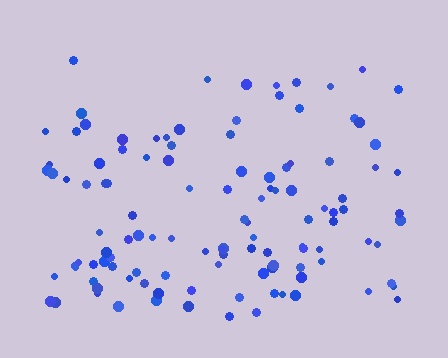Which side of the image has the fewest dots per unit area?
The top.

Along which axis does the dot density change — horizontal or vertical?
Vertical.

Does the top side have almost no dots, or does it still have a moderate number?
Still a moderate number, just noticeably fewer than the bottom.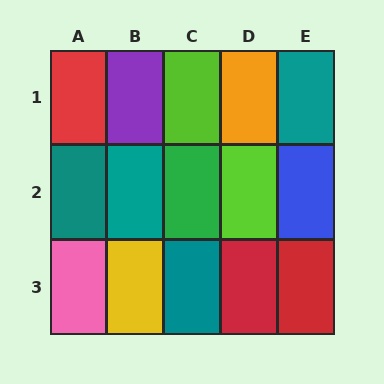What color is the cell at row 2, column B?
Teal.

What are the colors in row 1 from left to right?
Red, purple, lime, orange, teal.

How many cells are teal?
4 cells are teal.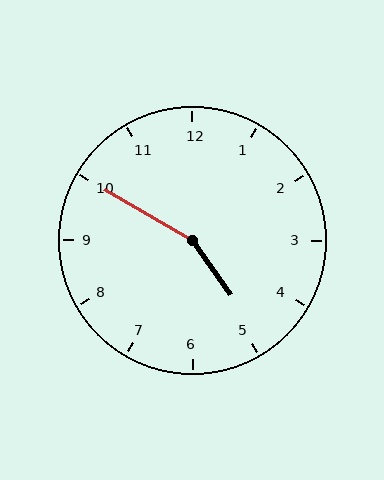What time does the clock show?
4:50.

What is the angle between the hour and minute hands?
Approximately 155 degrees.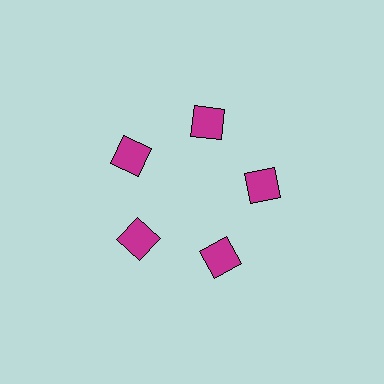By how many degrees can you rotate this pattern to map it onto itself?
The pattern maps onto itself every 72 degrees of rotation.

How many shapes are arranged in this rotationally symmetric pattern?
There are 5 shapes, arranged in 5 groups of 1.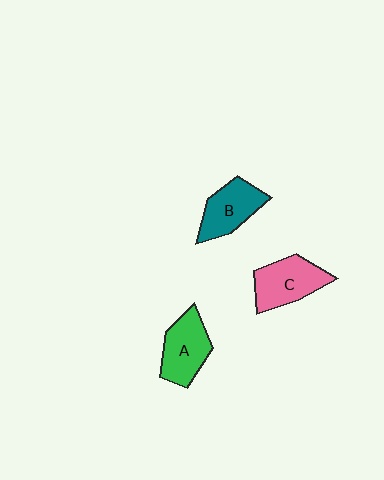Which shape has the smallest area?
Shape B (teal).